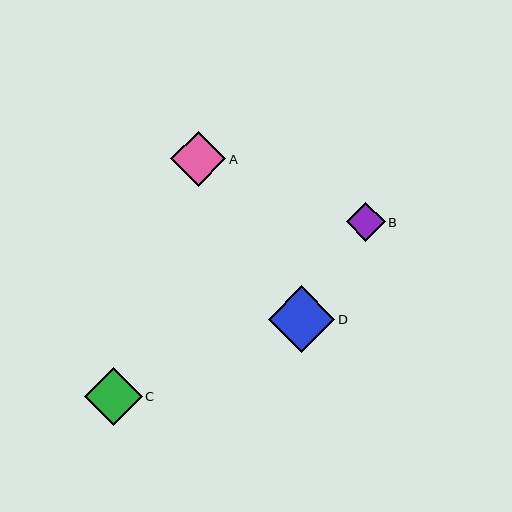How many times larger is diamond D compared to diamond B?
Diamond D is approximately 1.7 times the size of diamond B.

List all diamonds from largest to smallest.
From largest to smallest: D, C, A, B.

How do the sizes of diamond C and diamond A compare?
Diamond C and diamond A are approximately the same size.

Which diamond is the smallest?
Diamond B is the smallest with a size of approximately 39 pixels.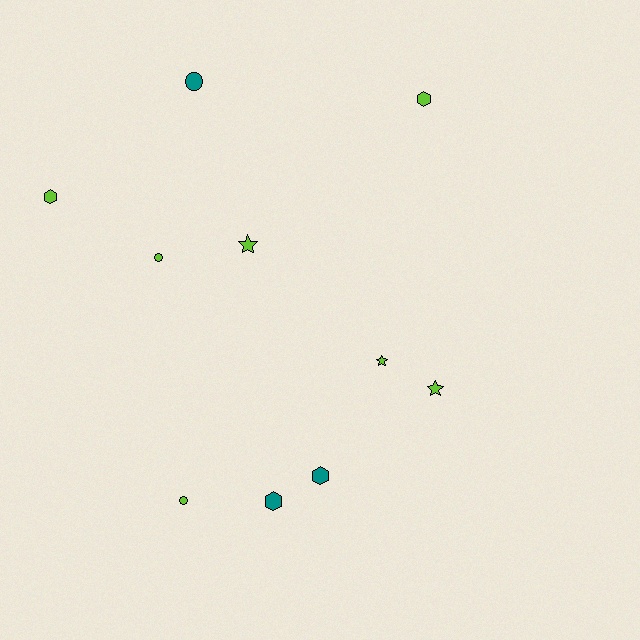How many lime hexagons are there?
There are 2 lime hexagons.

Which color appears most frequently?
Lime, with 7 objects.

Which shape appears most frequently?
Hexagon, with 4 objects.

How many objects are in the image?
There are 10 objects.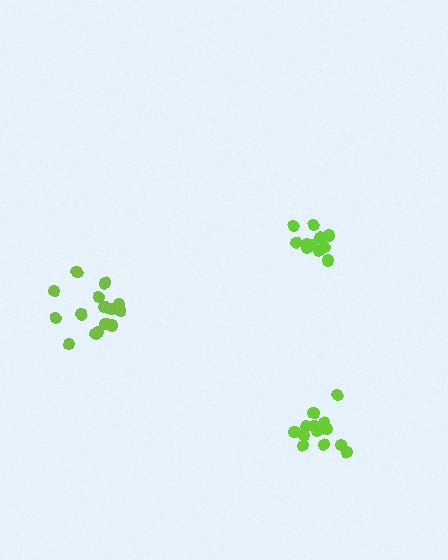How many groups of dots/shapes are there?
There are 3 groups.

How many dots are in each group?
Group 1: 13 dots, Group 2: 11 dots, Group 3: 15 dots (39 total).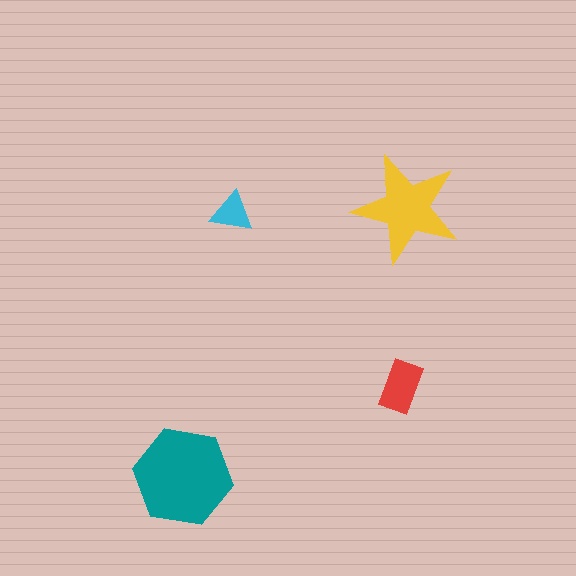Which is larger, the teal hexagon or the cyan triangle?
The teal hexagon.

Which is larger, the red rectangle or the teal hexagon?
The teal hexagon.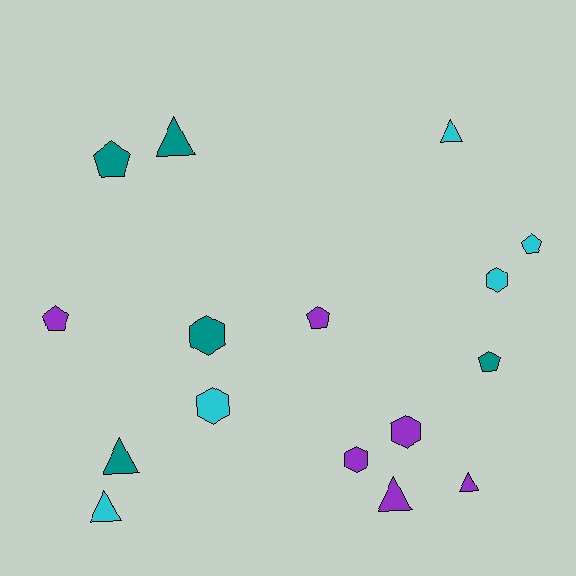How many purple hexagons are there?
There are 2 purple hexagons.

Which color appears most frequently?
Purple, with 6 objects.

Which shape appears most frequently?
Triangle, with 6 objects.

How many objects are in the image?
There are 16 objects.